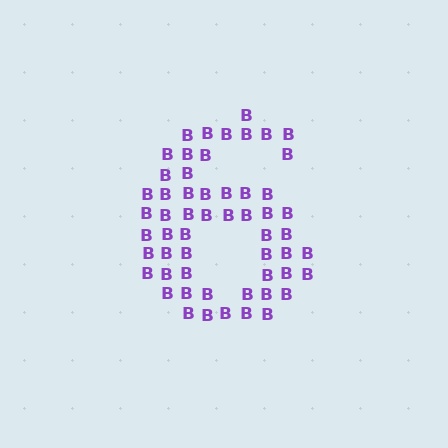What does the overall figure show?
The overall figure shows the digit 6.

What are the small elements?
The small elements are letter B's.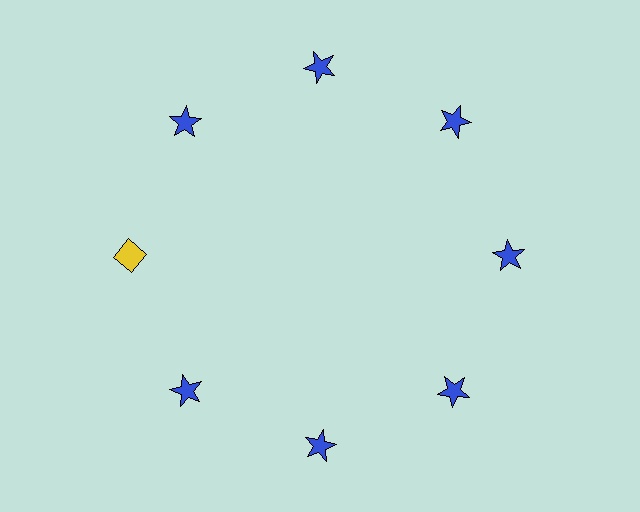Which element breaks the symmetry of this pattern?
The yellow diamond at roughly the 9 o'clock position breaks the symmetry. All other shapes are blue stars.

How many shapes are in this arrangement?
There are 8 shapes arranged in a ring pattern.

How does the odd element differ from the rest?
It differs in both color (yellow instead of blue) and shape (diamond instead of star).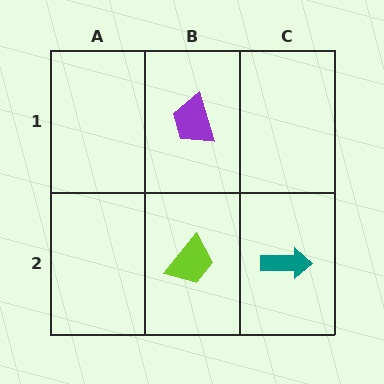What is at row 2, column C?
A teal arrow.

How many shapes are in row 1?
1 shape.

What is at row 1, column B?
A purple trapezoid.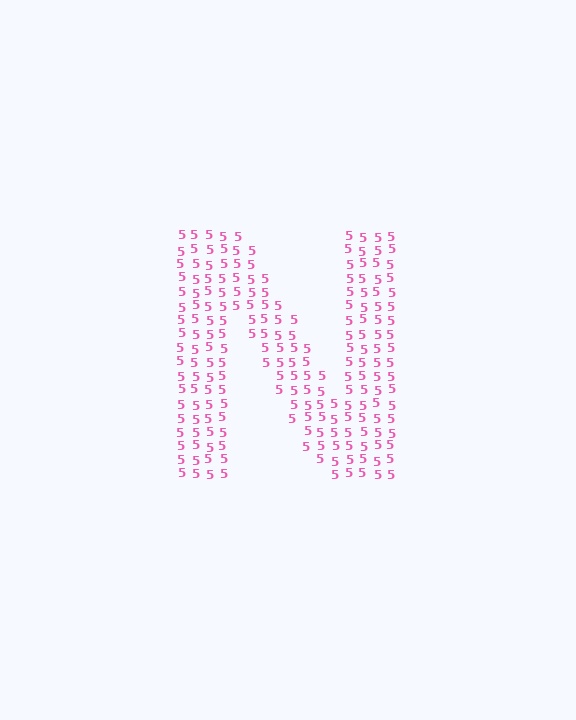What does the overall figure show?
The overall figure shows the letter N.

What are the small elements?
The small elements are digit 5's.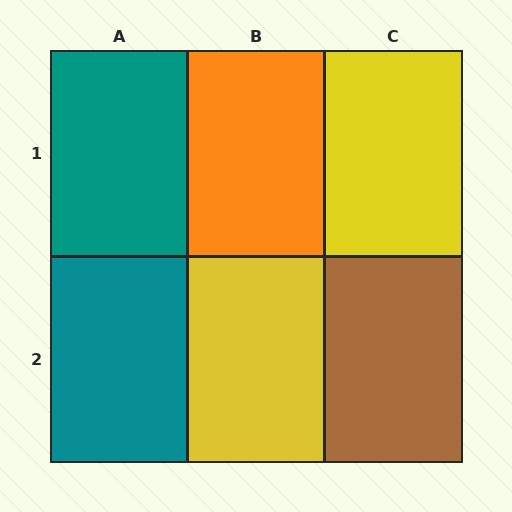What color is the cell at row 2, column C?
Brown.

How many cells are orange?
1 cell is orange.